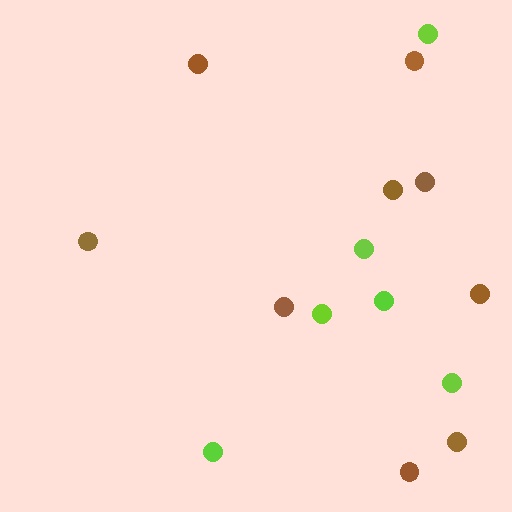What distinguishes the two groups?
There are 2 groups: one group of lime circles (6) and one group of brown circles (9).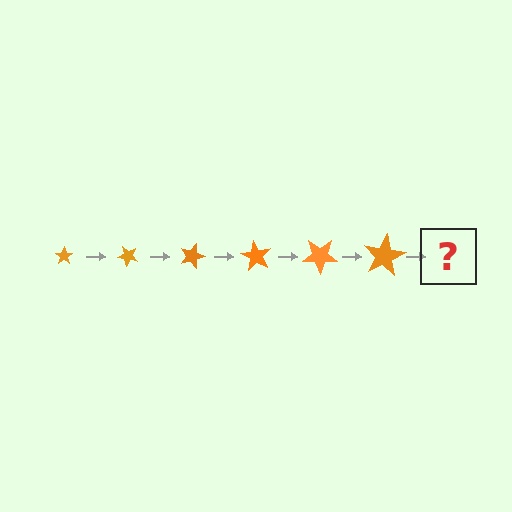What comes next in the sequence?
The next element should be a star, larger than the previous one and rotated 270 degrees from the start.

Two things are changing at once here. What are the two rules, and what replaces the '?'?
The two rules are that the star grows larger each step and it rotates 45 degrees each step. The '?' should be a star, larger than the previous one and rotated 270 degrees from the start.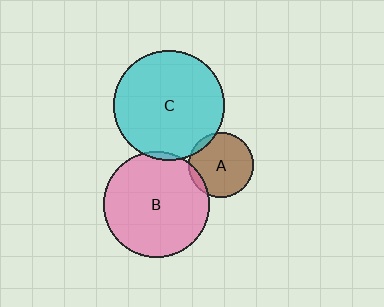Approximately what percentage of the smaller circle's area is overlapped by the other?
Approximately 10%.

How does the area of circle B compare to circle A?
Approximately 2.7 times.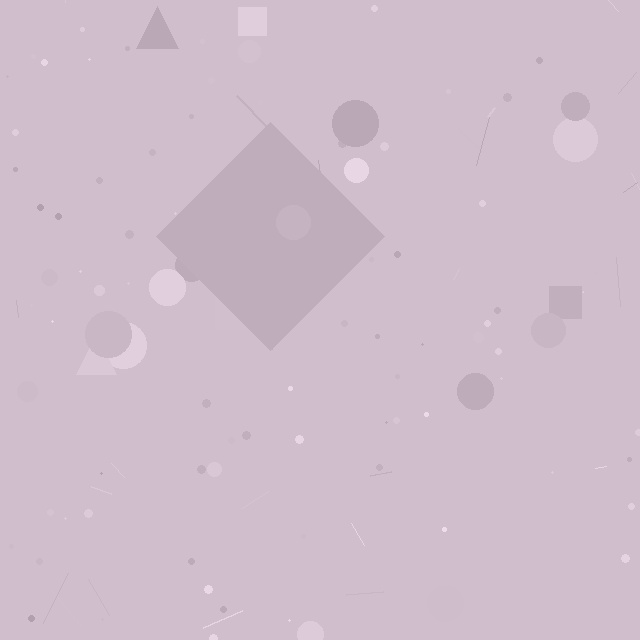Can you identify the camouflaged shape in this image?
The camouflaged shape is a diamond.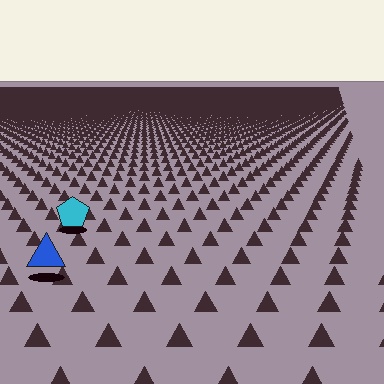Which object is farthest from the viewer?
The cyan pentagon is farthest from the viewer. It appears smaller and the ground texture around it is denser.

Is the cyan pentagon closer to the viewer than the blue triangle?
No. The blue triangle is closer — you can tell from the texture gradient: the ground texture is coarser near it.